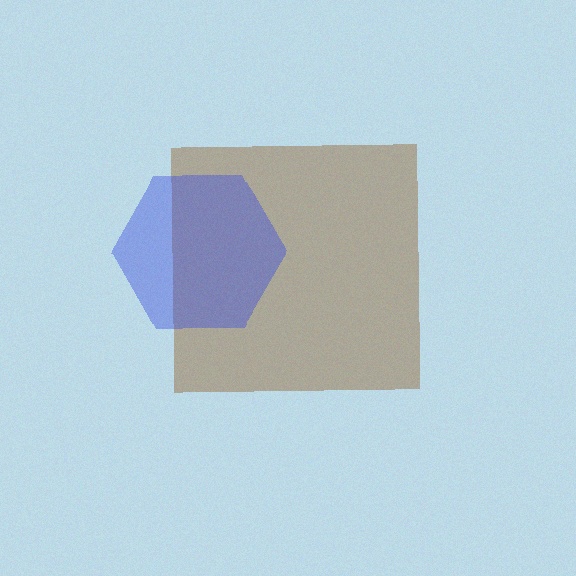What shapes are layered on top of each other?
The layered shapes are: a brown square, a blue hexagon.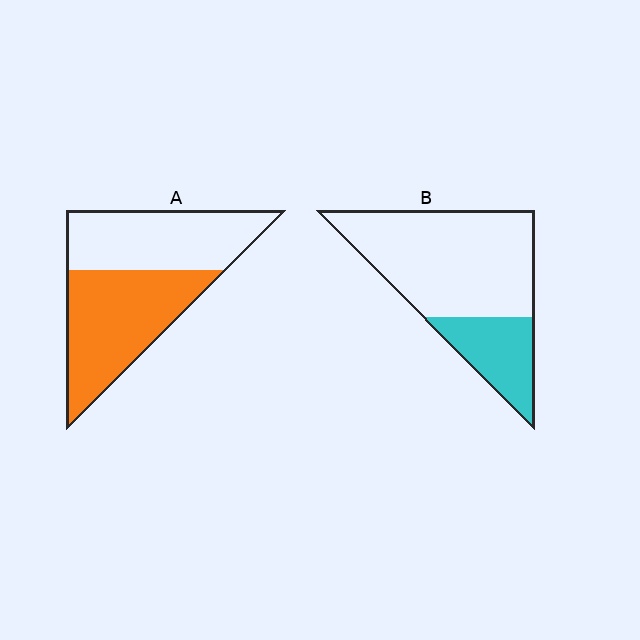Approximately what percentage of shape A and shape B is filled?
A is approximately 55% and B is approximately 25%.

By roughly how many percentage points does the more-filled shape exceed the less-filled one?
By roughly 25 percentage points (A over B).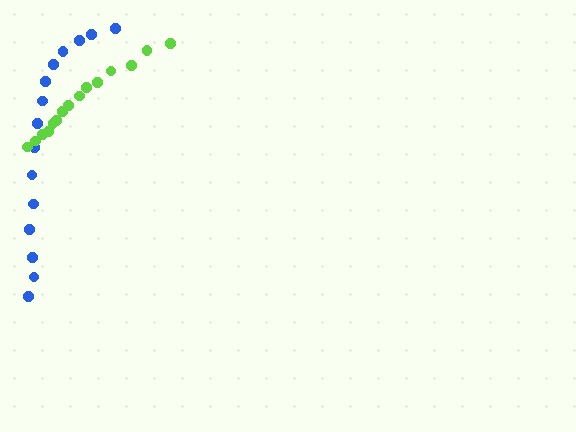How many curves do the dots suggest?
There are 2 distinct paths.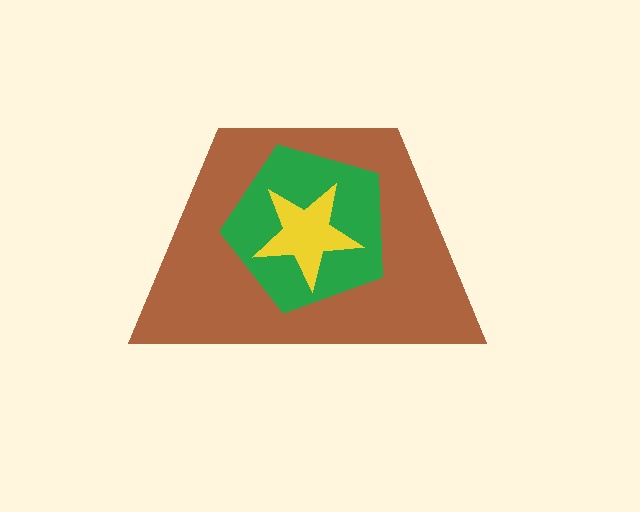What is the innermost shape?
The yellow star.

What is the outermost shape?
The brown trapezoid.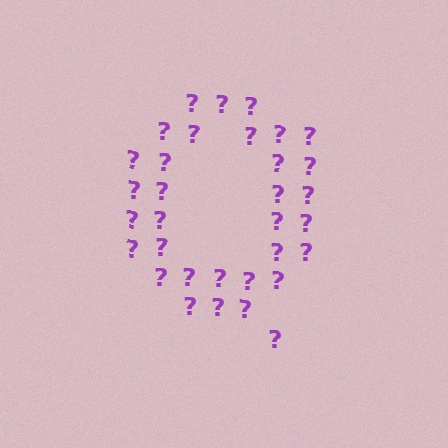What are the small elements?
The small elements are question marks.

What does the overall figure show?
The overall figure shows the letter Q.